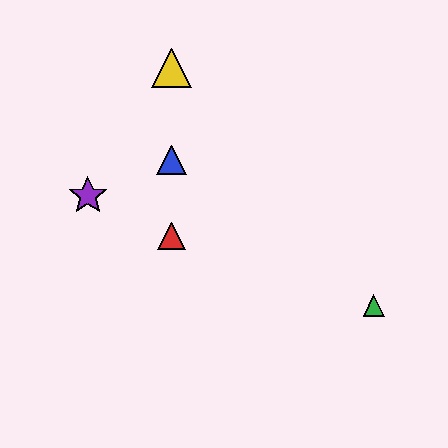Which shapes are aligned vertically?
The red triangle, the blue triangle, the yellow triangle are aligned vertically.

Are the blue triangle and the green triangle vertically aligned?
No, the blue triangle is at x≈171 and the green triangle is at x≈374.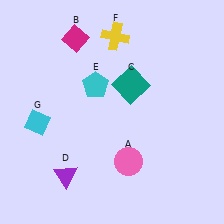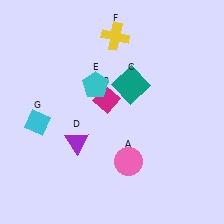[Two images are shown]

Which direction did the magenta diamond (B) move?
The magenta diamond (B) moved down.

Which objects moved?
The objects that moved are: the magenta diamond (B), the purple triangle (D).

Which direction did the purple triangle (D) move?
The purple triangle (D) moved up.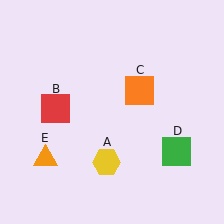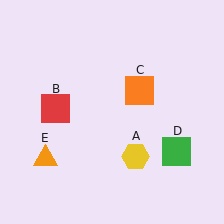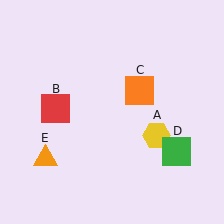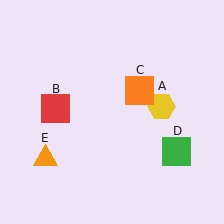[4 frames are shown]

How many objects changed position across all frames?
1 object changed position: yellow hexagon (object A).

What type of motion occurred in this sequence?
The yellow hexagon (object A) rotated counterclockwise around the center of the scene.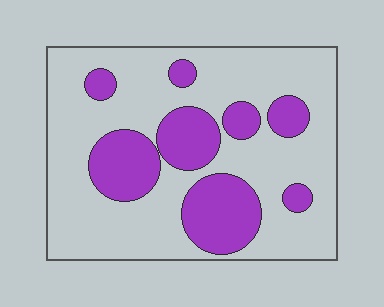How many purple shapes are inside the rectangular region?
8.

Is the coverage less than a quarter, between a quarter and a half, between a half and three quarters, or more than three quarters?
Between a quarter and a half.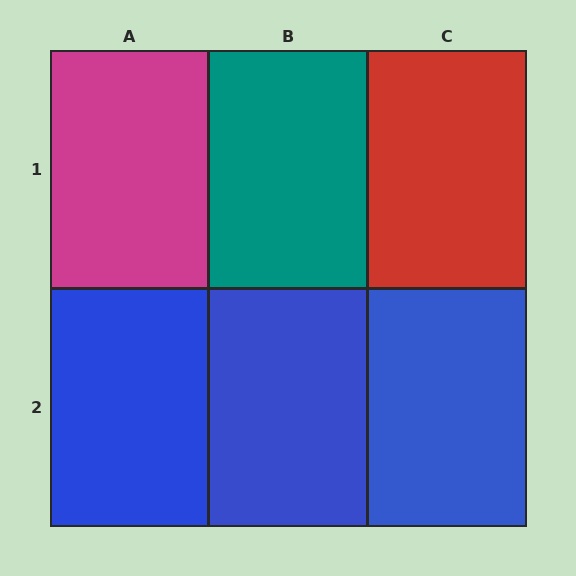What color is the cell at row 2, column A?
Blue.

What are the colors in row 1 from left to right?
Magenta, teal, red.